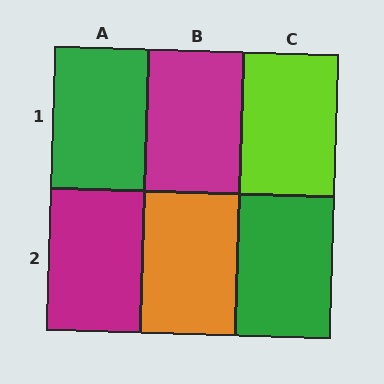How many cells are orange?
1 cell is orange.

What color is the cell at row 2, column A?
Magenta.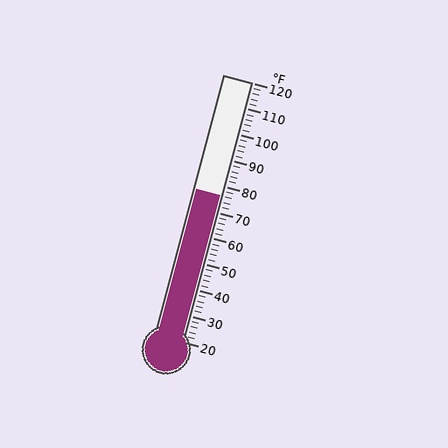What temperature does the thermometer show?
The thermometer shows approximately 76°F.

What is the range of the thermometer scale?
The thermometer scale ranges from 20°F to 120°F.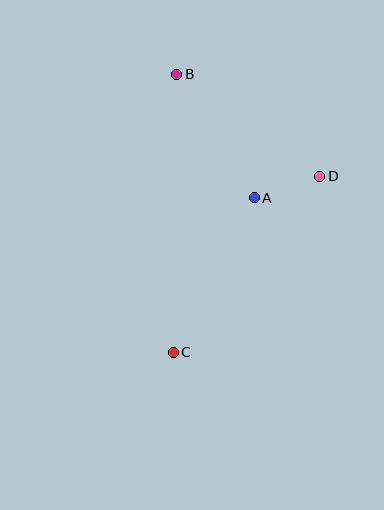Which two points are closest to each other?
Points A and D are closest to each other.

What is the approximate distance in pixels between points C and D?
The distance between C and D is approximately 229 pixels.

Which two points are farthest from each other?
Points B and C are farthest from each other.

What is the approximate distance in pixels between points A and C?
The distance between A and C is approximately 174 pixels.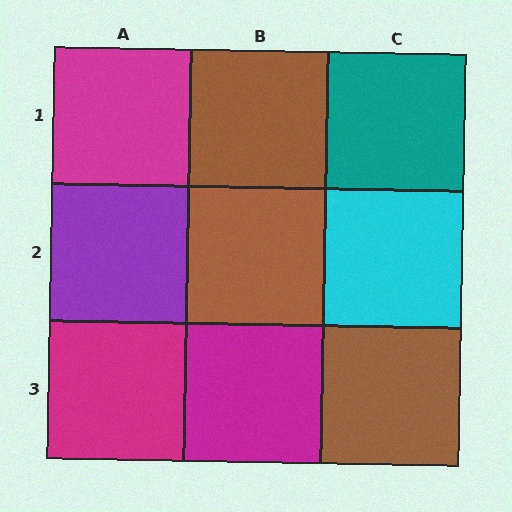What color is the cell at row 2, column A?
Purple.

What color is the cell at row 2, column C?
Cyan.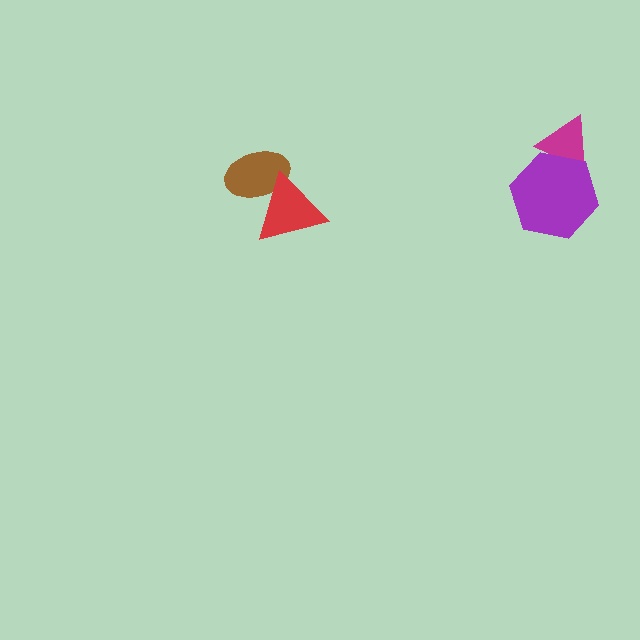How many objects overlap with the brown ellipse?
1 object overlaps with the brown ellipse.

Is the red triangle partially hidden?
No, no other shape covers it.